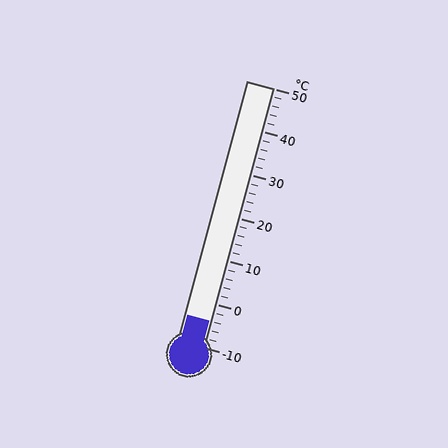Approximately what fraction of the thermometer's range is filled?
The thermometer is filled to approximately 10% of its range.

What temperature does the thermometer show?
The thermometer shows approximately -4°C.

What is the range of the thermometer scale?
The thermometer scale ranges from -10°C to 50°C.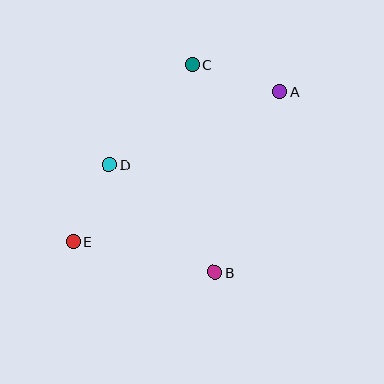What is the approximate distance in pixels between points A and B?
The distance between A and B is approximately 192 pixels.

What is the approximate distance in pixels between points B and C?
The distance between B and C is approximately 209 pixels.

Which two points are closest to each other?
Points D and E are closest to each other.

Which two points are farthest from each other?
Points A and E are farthest from each other.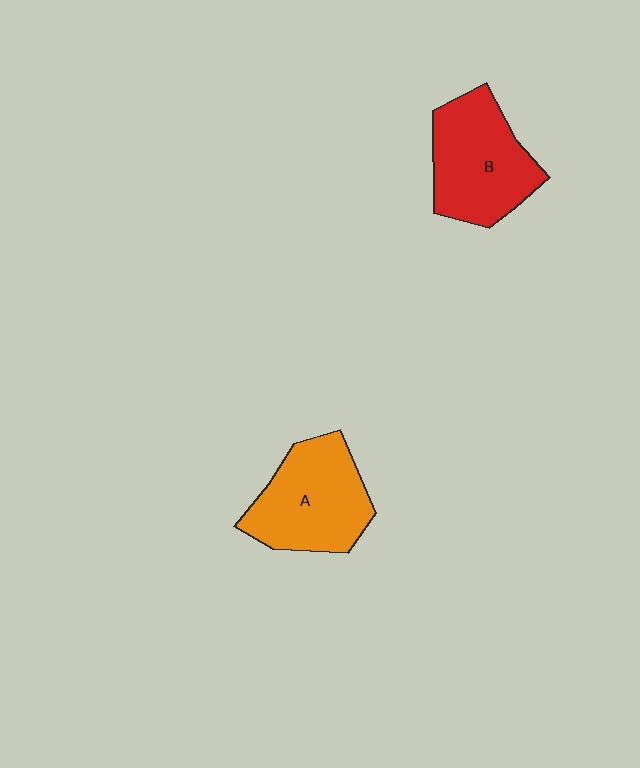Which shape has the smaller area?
Shape A (orange).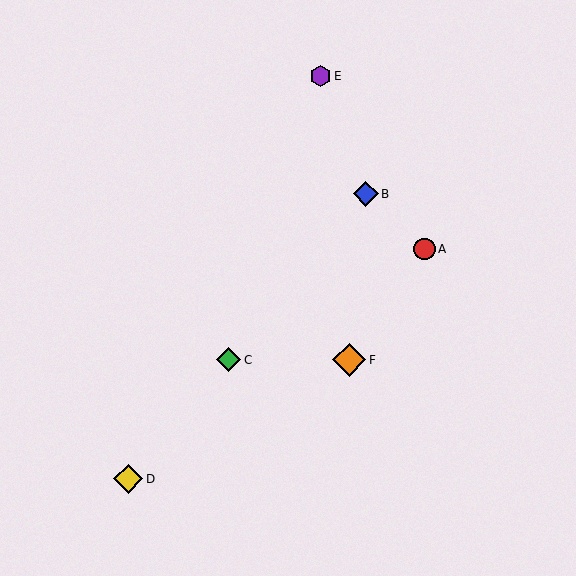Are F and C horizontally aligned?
Yes, both are at y≈360.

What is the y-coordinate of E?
Object E is at y≈76.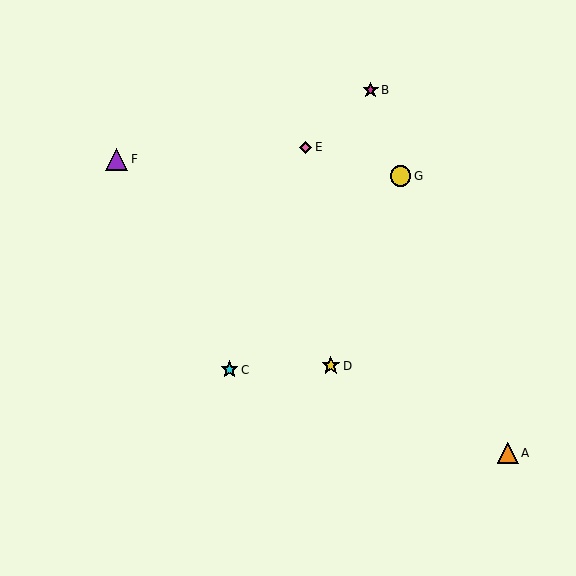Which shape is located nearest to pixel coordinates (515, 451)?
The orange triangle (labeled A) at (508, 453) is nearest to that location.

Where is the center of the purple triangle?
The center of the purple triangle is at (117, 159).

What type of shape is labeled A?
Shape A is an orange triangle.